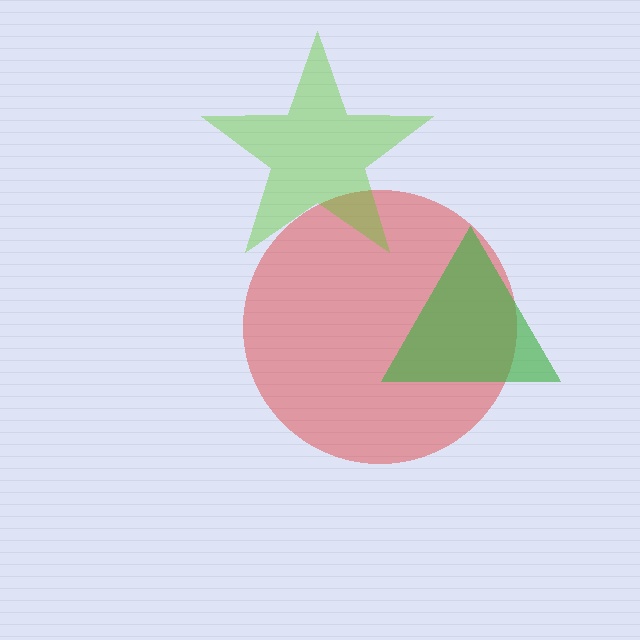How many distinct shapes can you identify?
There are 3 distinct shapes: a red circle, a lime star, a green triangle.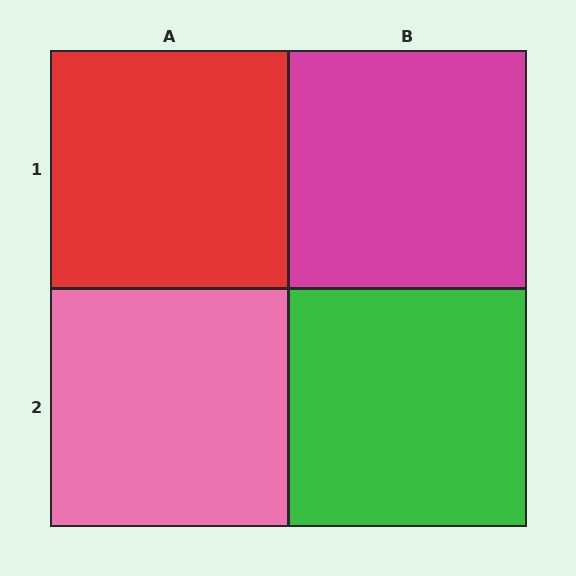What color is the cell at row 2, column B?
Green.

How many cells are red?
1 cell is red.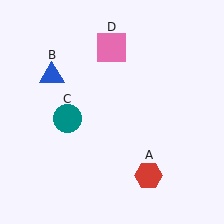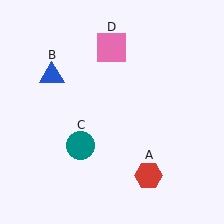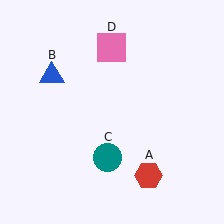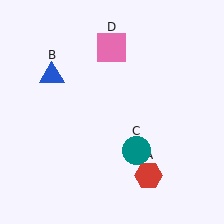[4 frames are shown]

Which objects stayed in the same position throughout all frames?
Red hexagon (object A) and blue triangle (object B) and pink square (object D) remained stationary.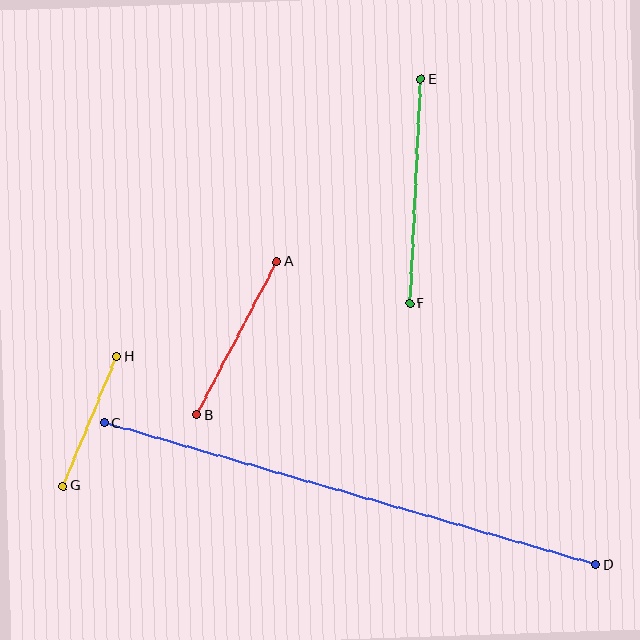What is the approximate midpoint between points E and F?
The midpoint is at approximately (415, 191) pixels.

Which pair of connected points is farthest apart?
Points C and D are farthest apart.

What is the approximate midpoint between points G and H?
The midpoint is at approximately (90, 421) pixels.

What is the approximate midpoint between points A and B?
The midpoint is at approximately (237, 338) pixels.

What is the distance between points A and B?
The distance is approximately 173 pixels.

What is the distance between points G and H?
The distance is approximately 140 pixels.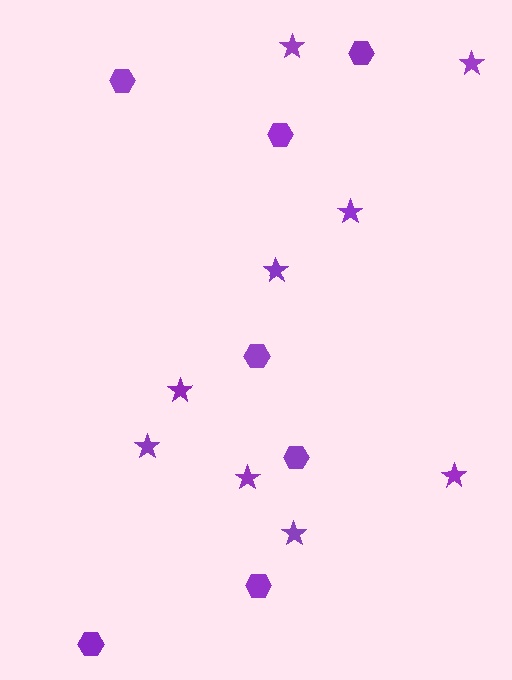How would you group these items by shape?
There are 2 groups: one group of hexagons (7) and one group of stars (9).